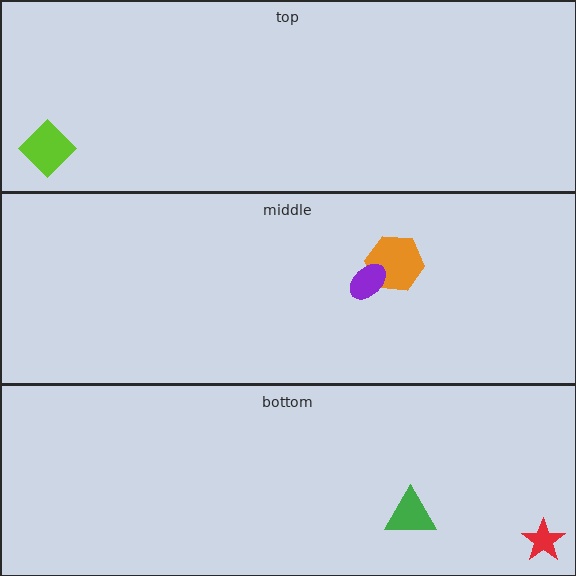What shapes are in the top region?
The lime diamond.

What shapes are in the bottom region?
The red star, the green triangle.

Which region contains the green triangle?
The bottom region.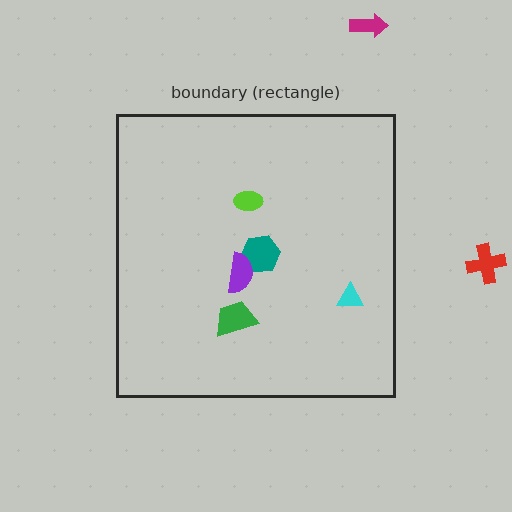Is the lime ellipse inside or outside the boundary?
Inside.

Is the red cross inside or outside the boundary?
Outside.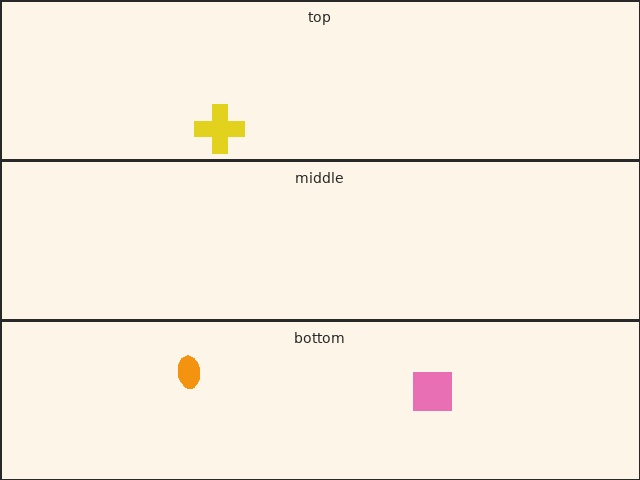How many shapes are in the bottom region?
2.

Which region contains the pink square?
The bottom region.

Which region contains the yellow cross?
The top region.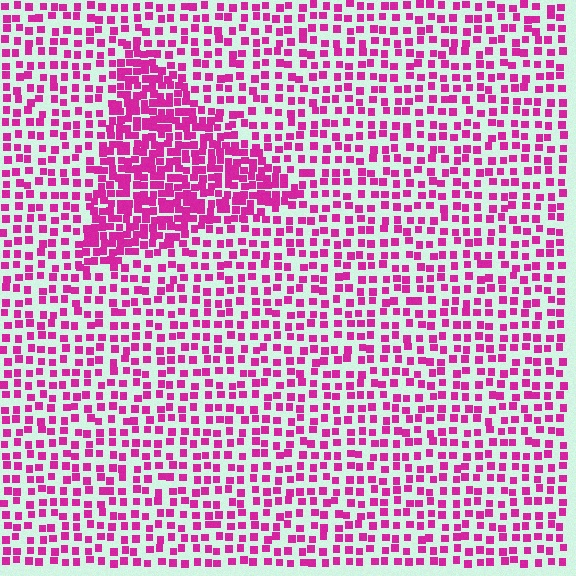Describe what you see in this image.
The image contains small magenta elements arranged at two different densities. A triangle-shaped region is visible where the elements are more densely packed than the surrounding area.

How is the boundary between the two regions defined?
The boundary is defined by a change in element density (approximately 2.0x ratio). All elements are the same color, size, and shape.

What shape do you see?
I see a triangle.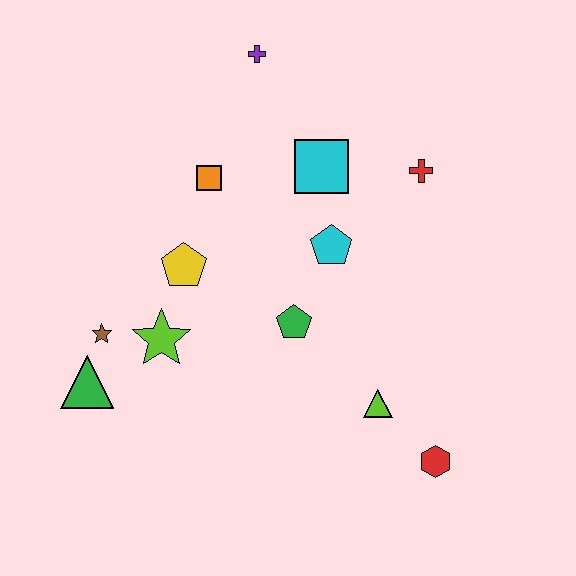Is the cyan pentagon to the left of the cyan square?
No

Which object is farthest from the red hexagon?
The purple cross is farthest from the red hexagon.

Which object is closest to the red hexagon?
The lime triangle is closest to the red hexagon.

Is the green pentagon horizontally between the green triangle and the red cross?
Yes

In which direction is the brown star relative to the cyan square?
The brown star is to the left of the cyan square.